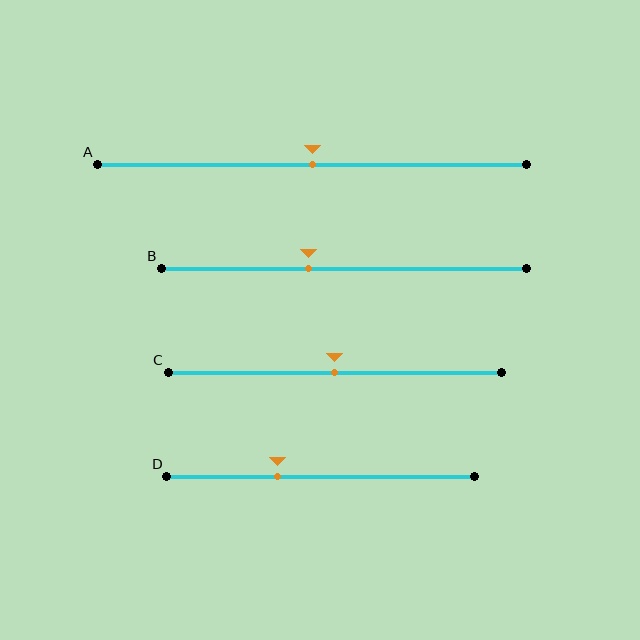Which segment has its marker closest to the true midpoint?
Segment A has its marker closest to the true midpoint.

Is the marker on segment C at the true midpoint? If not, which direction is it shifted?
Yes, the marker on segment C is at the true midpoint.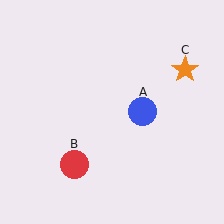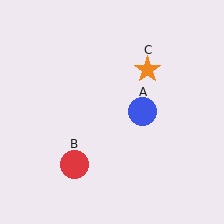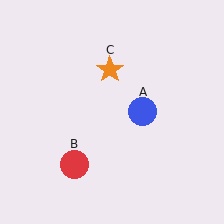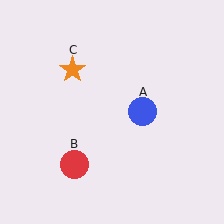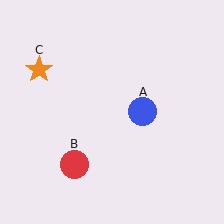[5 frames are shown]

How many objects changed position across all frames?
1 object changed position: orange star (object C).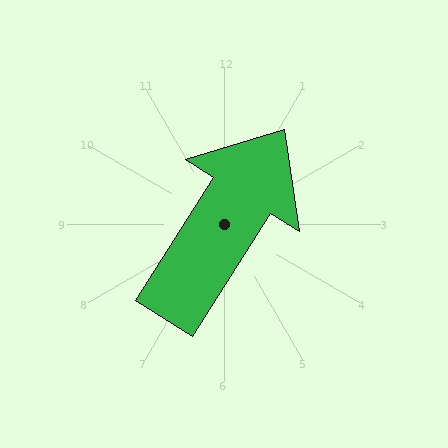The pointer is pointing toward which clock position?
Roughly 1 o'clock.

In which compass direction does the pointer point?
Northeast.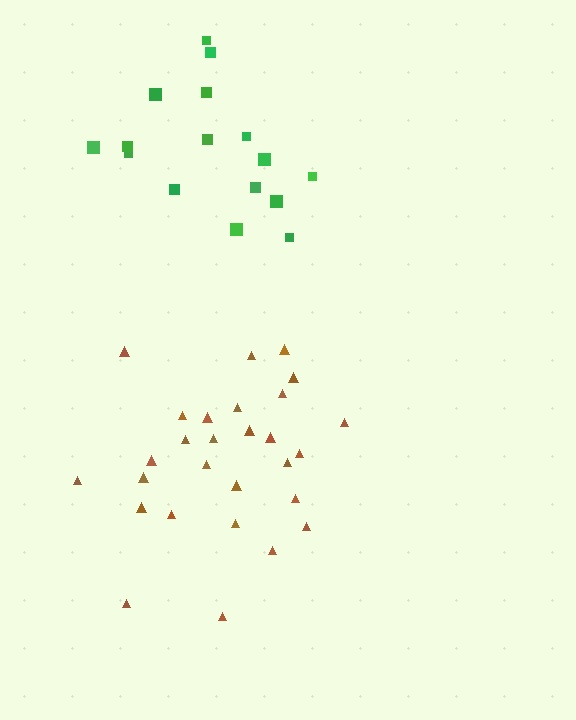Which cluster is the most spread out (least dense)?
Green.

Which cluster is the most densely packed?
Brown.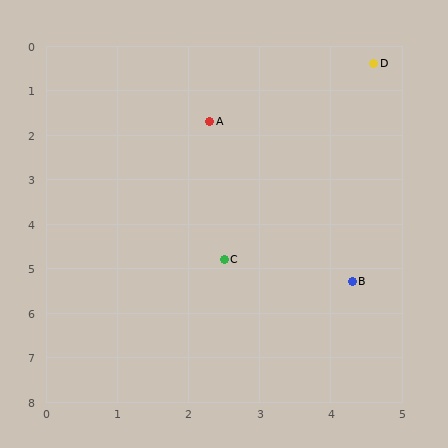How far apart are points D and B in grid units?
Points D and B are about 4.9 grid units apart.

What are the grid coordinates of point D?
Point D is at approximately (4.6, 0.4).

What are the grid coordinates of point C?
Point C is at approximately (2.5, 4.8).